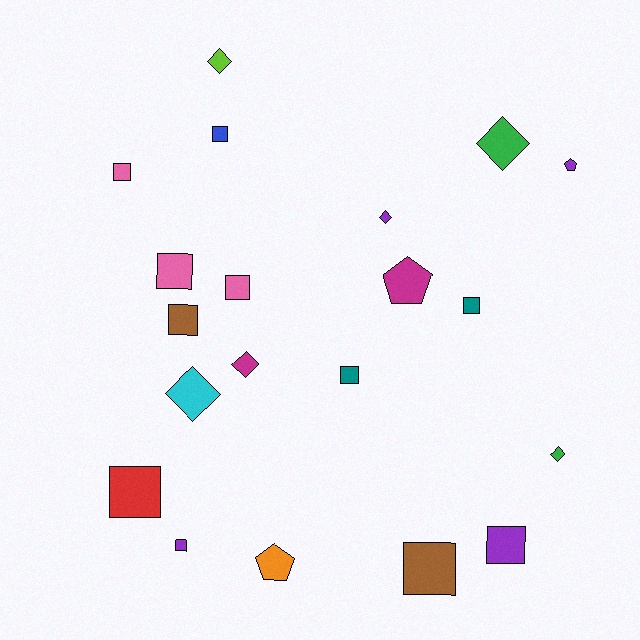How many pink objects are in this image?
There are 3 pink objects.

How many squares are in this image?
There are 11 squares.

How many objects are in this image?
There are 20 objects.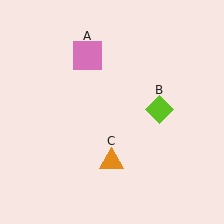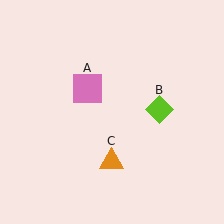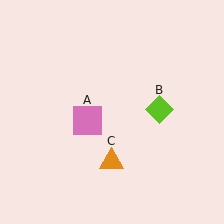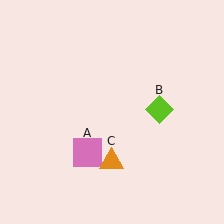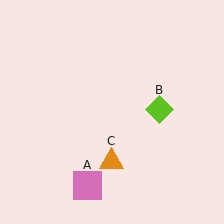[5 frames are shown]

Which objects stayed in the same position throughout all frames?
Lime diamond (object B) and orange triangle (object C) remained stationary.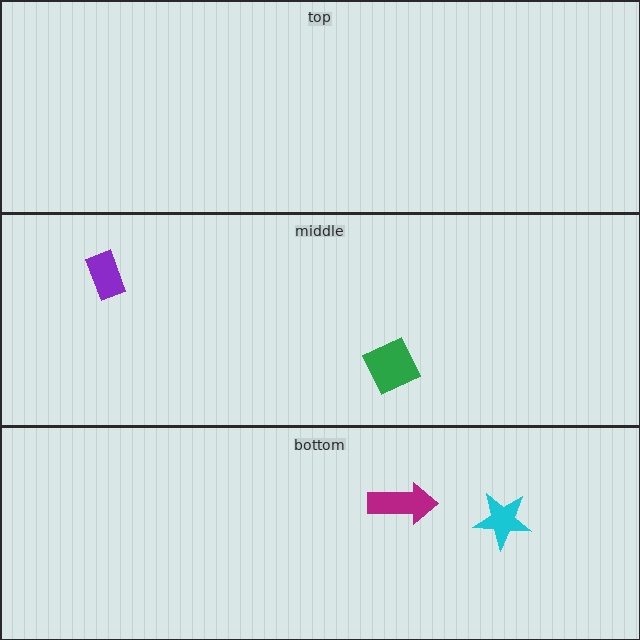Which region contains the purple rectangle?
The middle region.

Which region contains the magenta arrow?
The bottom region.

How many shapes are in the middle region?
2.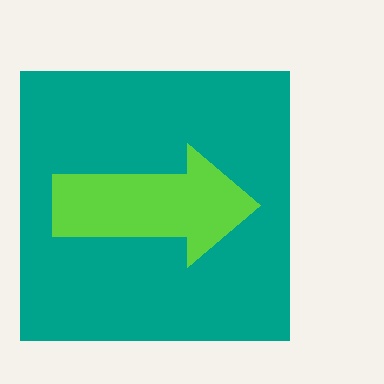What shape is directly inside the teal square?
The lime arrow.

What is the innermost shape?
The lime arrow.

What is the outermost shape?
The teal square.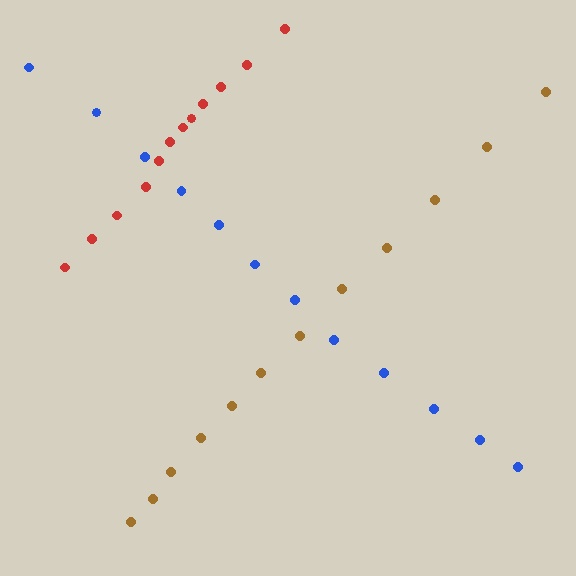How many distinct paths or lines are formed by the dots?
There are 3 distinct paths.